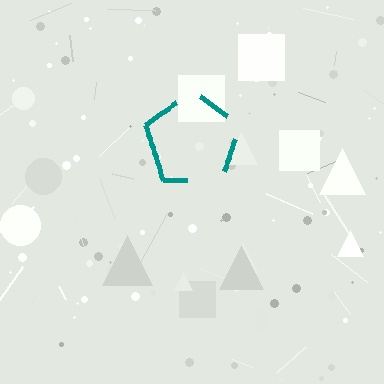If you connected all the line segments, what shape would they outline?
They would outline a pentagon.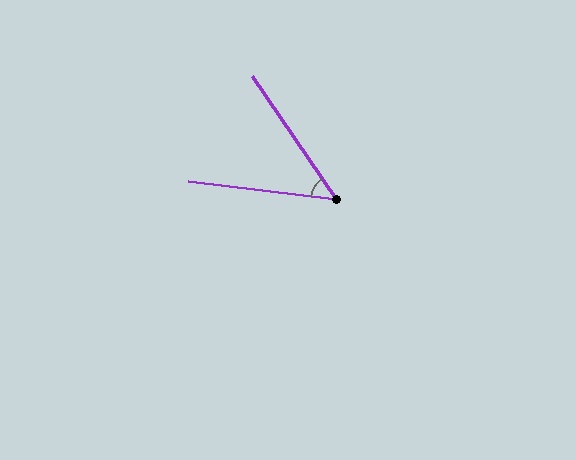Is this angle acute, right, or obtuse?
It is acute.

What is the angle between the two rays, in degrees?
Approximately 49 degrees.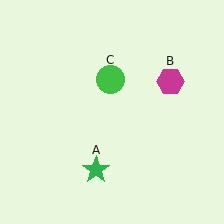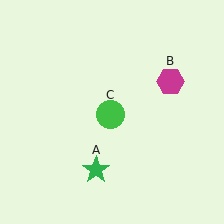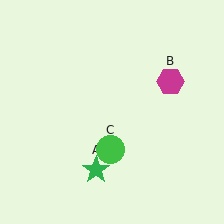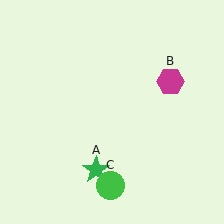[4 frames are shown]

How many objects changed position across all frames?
1 object changed position: green circle (object C).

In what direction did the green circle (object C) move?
The green circle (object C) moved down.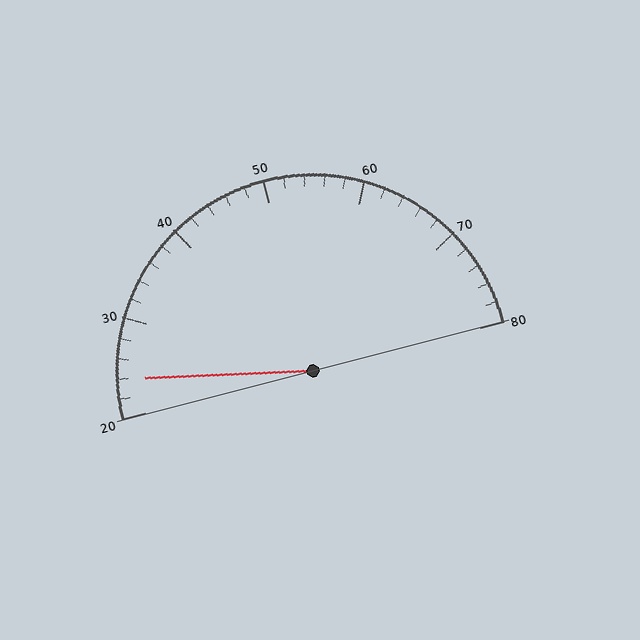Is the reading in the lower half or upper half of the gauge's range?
The reading is in the lower half of the range (20 to 80).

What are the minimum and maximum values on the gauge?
The gauge ranges from 20 to 80.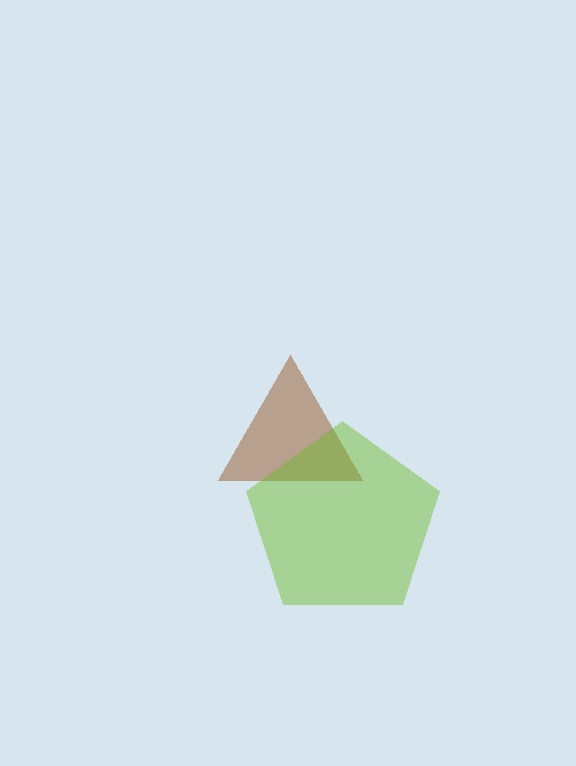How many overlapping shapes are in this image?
There are 2 overlapping shapes in the image.